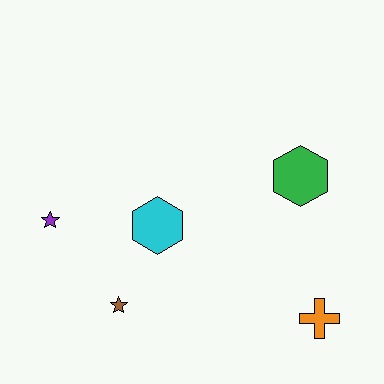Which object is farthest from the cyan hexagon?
The orange cross is farthest from the cyan hexagon.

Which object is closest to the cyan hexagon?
The brown star is closest to the cyan hexagon.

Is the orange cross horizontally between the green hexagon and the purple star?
No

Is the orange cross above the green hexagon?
No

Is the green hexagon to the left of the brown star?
No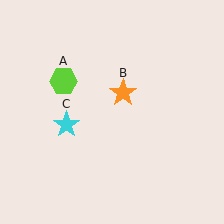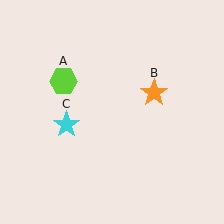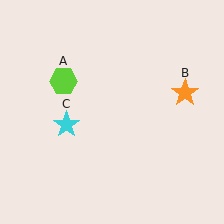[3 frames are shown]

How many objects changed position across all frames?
1 object changed position: orange star (object B).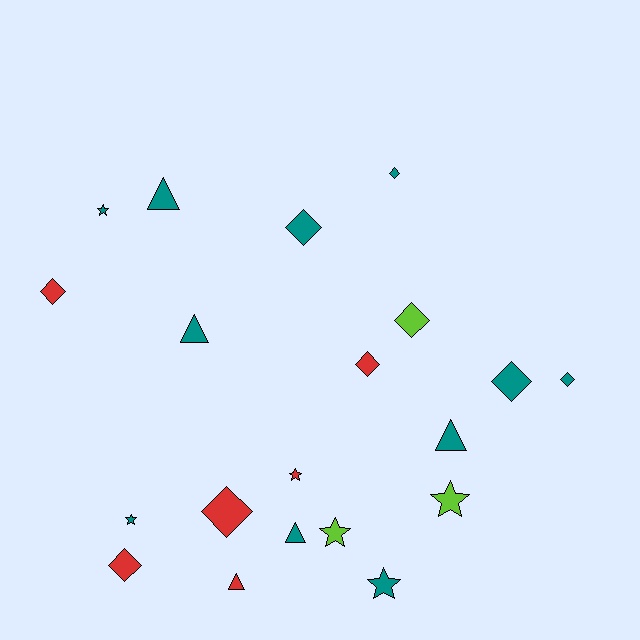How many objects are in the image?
There are 20 objects.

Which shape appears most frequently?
Diamond, with 9 objects.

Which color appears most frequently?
Teal, with 11 objects.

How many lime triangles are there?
There are no lime triangles.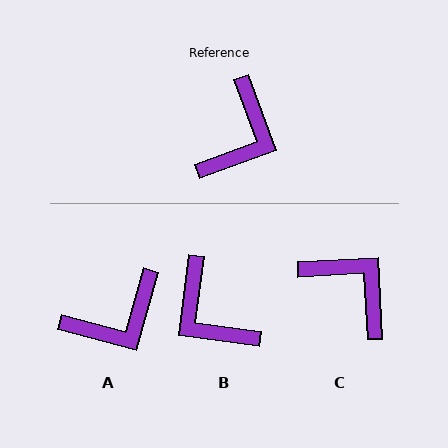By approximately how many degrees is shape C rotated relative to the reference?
Approximately 73 degrees counter-clockwise.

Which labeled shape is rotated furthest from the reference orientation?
B, about 118 degrees away.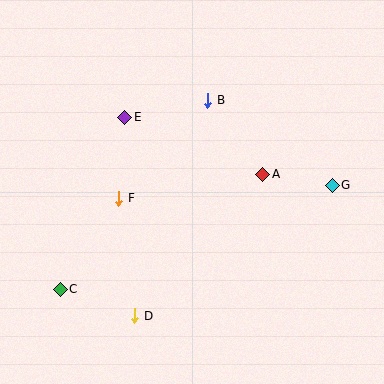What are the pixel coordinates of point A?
Point A is at (263, 174).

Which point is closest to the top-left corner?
Point E is closest to the top-left corner.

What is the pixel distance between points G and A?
The distance between G and A is 70 pixels.